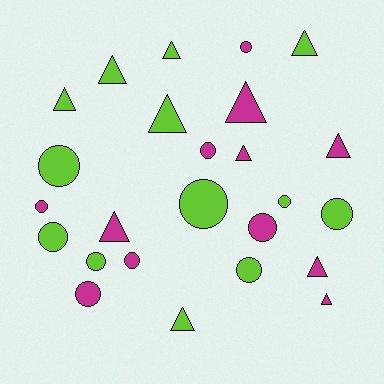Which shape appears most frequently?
Circle, with 13 objects.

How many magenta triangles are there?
There are 6 magenta triangles.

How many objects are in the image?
There are 25 objects.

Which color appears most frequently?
Lime, with 13 objects.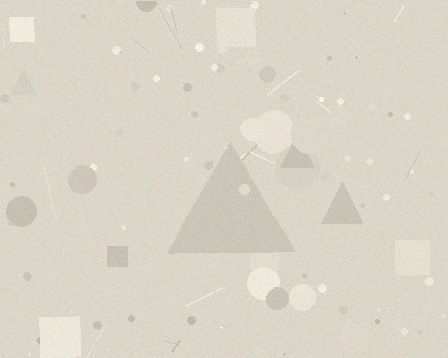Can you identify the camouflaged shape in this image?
The camouflaged shape is a triangle.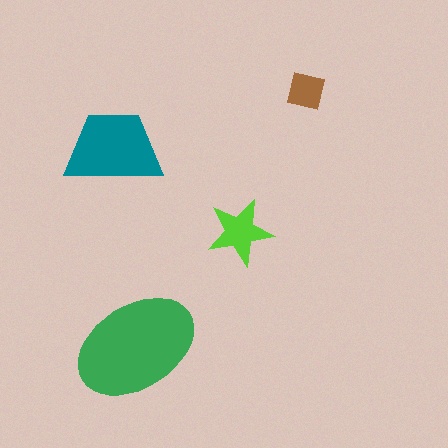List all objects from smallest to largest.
The brown square, the lime star, the teal trapezoid, the green ellipse.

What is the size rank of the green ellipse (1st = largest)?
1st.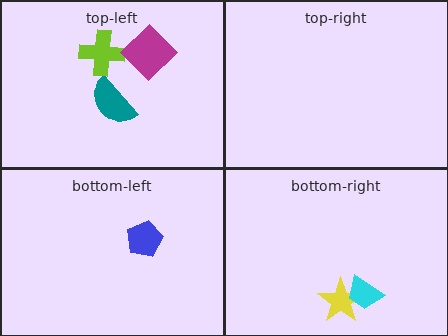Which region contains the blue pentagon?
The bottom-left region.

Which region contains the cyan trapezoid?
The bottom-right region.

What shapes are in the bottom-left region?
The blue pentagon.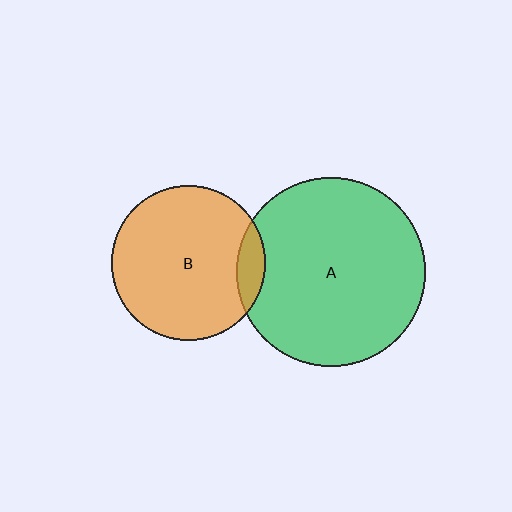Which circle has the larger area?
Circle A (green).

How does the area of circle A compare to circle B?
Approximately 1.5 times.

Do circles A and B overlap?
Yes.